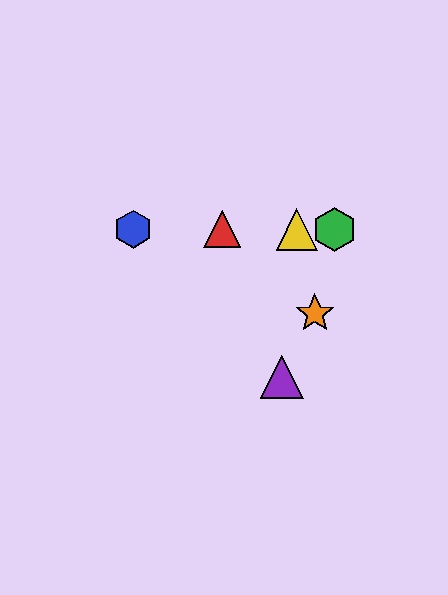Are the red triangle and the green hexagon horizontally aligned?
Yes, both are at y≈229.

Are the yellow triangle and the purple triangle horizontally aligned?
No, the yellow triangle is at y≈229 and the purple triangle is at y≈377.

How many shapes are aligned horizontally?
4 shapes (the red triangle, the blue hexagon, the green hexagon, the yellow triangle) are aligned horizontally.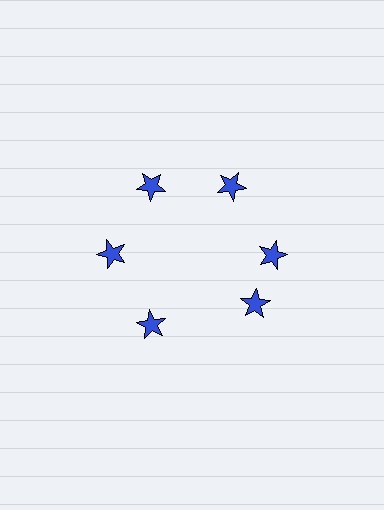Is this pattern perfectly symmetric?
No. The 6 blue stars are arranged in a ring, but one element near the 5 o'clock position is rotated out of alignment along the ring, breaking the 6-fold rotational symmetry.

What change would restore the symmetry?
The symmetry would be restored by rotating it back into even spacing with its neighbors so that all 6 stars sit at equal angles and equal distance from the center.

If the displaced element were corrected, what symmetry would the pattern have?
It would have 6-fold rotational symmetry — the pattern would map onto itself every 60 degrees.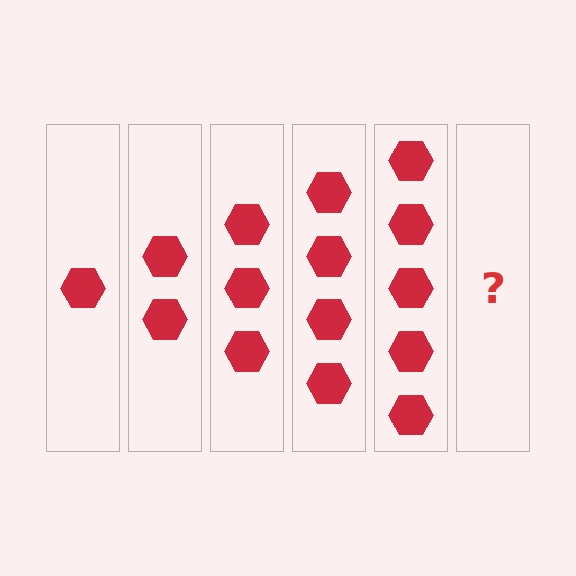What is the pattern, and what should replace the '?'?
The pattern is that each step adds one more hexagon. The '?' should be 6 hexagons.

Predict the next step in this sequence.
The next step is 6 hexagons.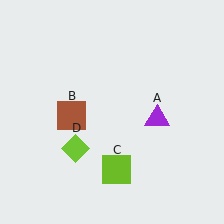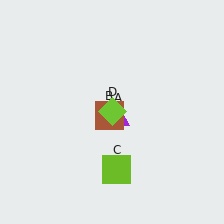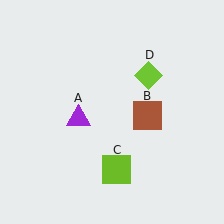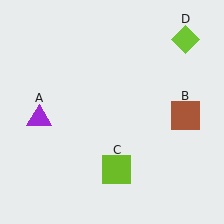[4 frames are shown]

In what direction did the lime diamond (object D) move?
The lime diamond (object D) moved up and to the right.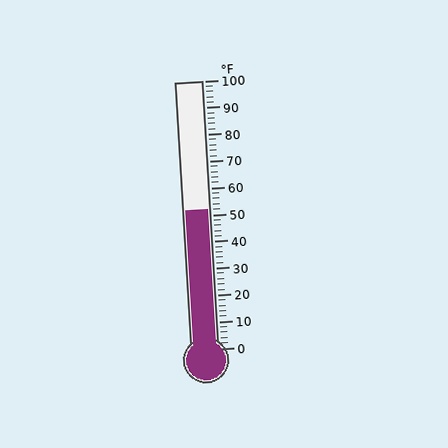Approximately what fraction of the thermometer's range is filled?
The thermometer is filled to approximately 50% of its range.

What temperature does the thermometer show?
The thermometer shows approximately 52°F.